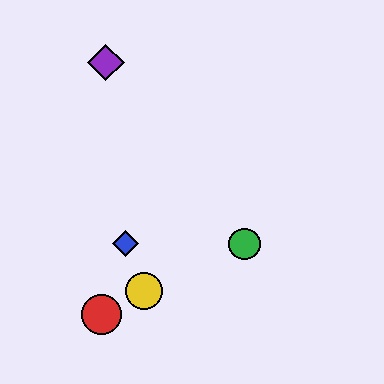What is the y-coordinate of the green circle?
The green circle is at y≈244.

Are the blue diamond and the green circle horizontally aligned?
Yes, both are at y≈244.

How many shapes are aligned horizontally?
2 shapes (the blue diamond, the green circle) are aligned horizontally.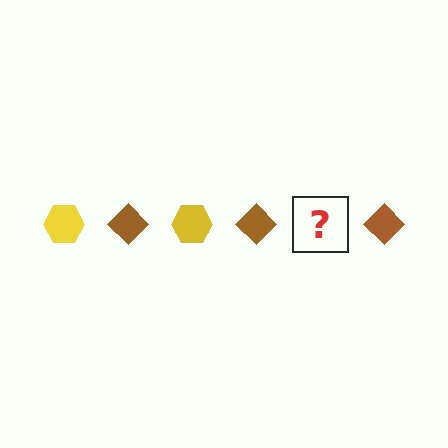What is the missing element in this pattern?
The missing element is a yellow hexagon.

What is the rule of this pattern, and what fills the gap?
The rule is that the pattern alternates between yellow hexagon and brown diamond. The gap should be filled with a yellow hexagon.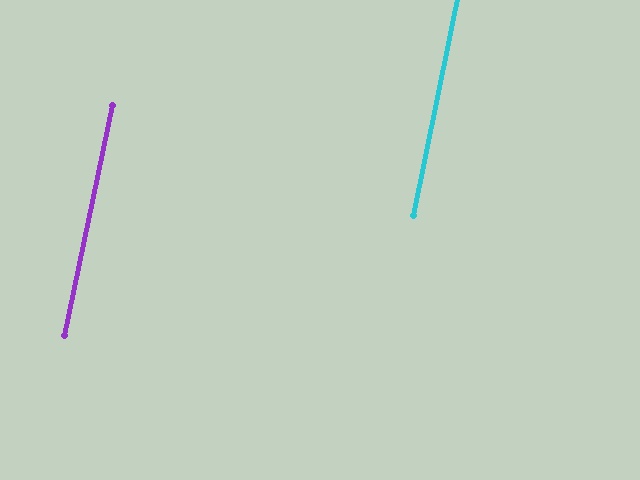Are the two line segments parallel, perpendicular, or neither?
Parallel — their directions differ by only 0.4°.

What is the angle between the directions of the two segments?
Approximately 0 degrees.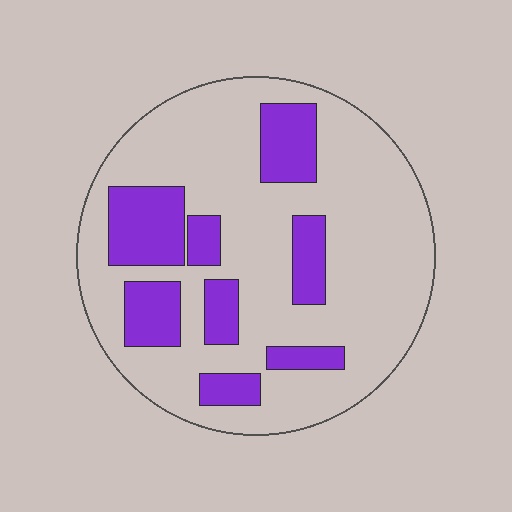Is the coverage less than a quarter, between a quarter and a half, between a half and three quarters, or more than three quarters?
Between a quarter and a half.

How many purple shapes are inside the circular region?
8.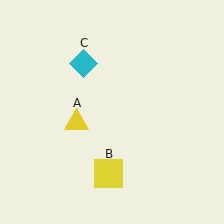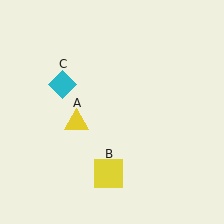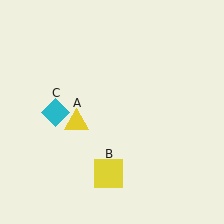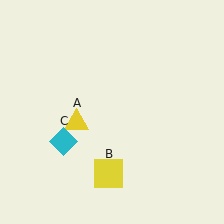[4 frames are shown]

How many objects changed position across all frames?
1 object changed position: cyan diamond (object C).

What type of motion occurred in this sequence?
The cyan diamond (object C) rotated counterclockwise around the center of the scene.